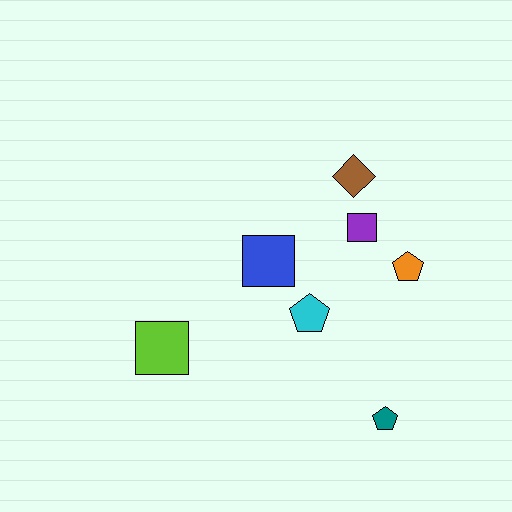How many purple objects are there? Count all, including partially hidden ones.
There is 1 purple object.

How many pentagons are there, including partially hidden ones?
There are 3 pentagons.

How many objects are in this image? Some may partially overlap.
There are 7 objects.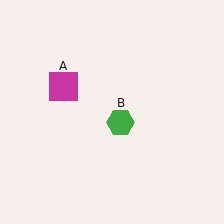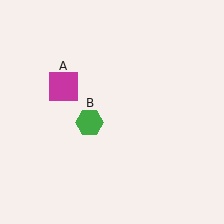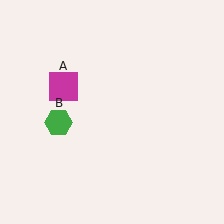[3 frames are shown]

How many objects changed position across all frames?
1 object changed position: green hexagon (object B).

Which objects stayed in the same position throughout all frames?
Magenta square (object A) remained stationary.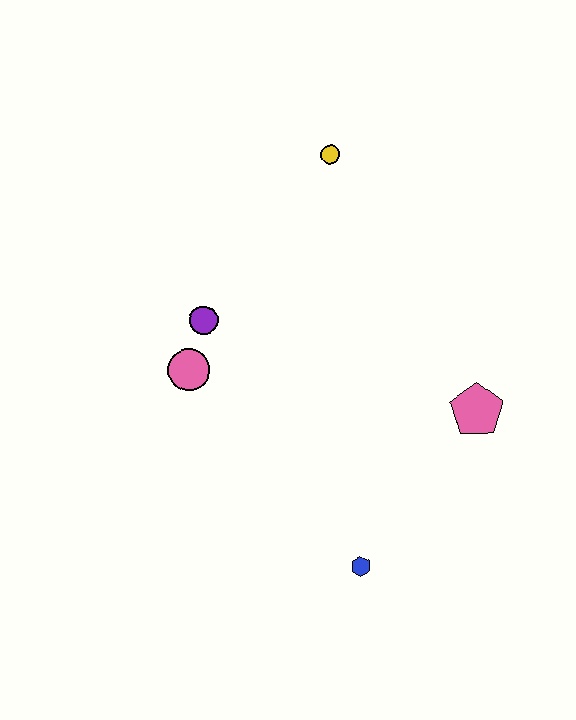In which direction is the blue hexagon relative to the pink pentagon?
The blue hexagon is below the pink pentagon.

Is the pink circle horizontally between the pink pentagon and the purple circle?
No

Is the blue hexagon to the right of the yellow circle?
Yes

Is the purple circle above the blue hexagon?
Yes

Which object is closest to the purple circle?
The pink circle is closest to the purple circle.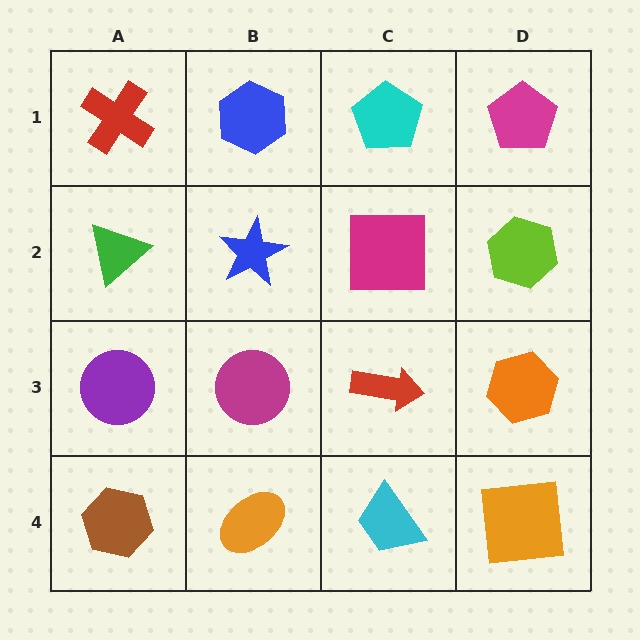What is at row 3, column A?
A purple circle.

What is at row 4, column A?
A brown hexagon.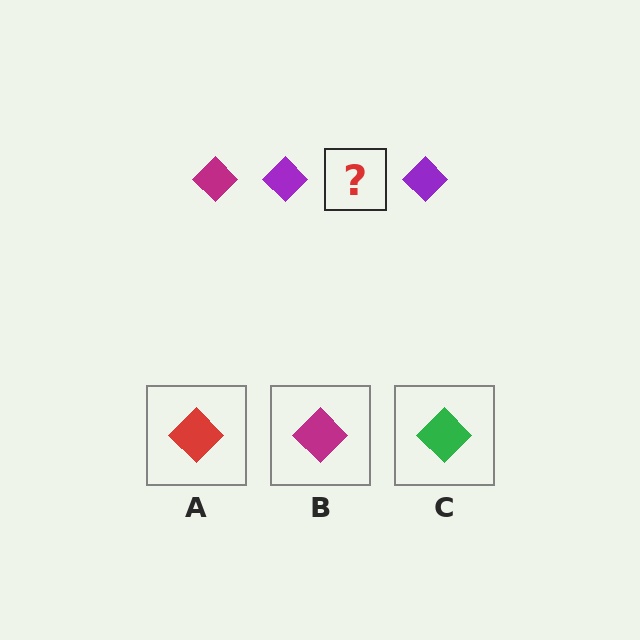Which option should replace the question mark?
Option B.